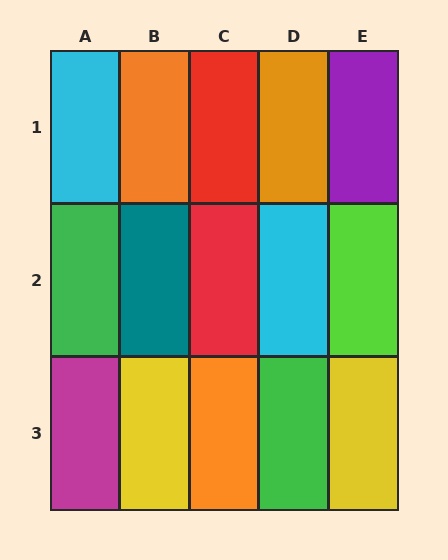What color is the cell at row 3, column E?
Yellow.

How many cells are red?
2 cells are red.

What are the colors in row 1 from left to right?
Cyan, orange, red, orange, purple.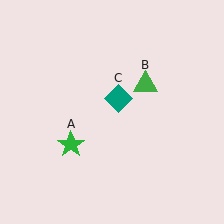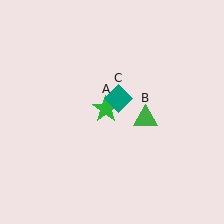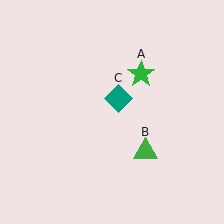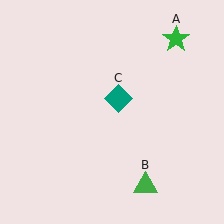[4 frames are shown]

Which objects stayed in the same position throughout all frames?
Teal diamond (object C) remained stationary.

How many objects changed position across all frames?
2 objects changed position: green star (object A), green triangle (object B).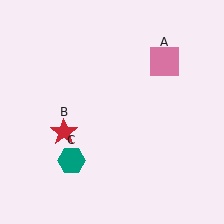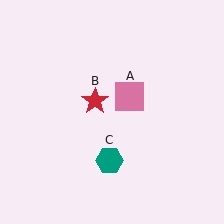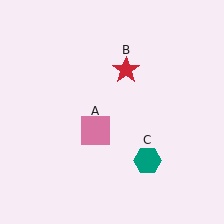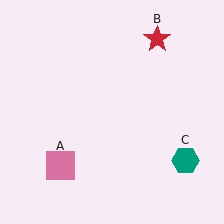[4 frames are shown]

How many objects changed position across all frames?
3 objects changed position: pink square (object A), red star (object B), teal hexagon (object C).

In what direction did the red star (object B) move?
The red star (object B) moved up and to the right.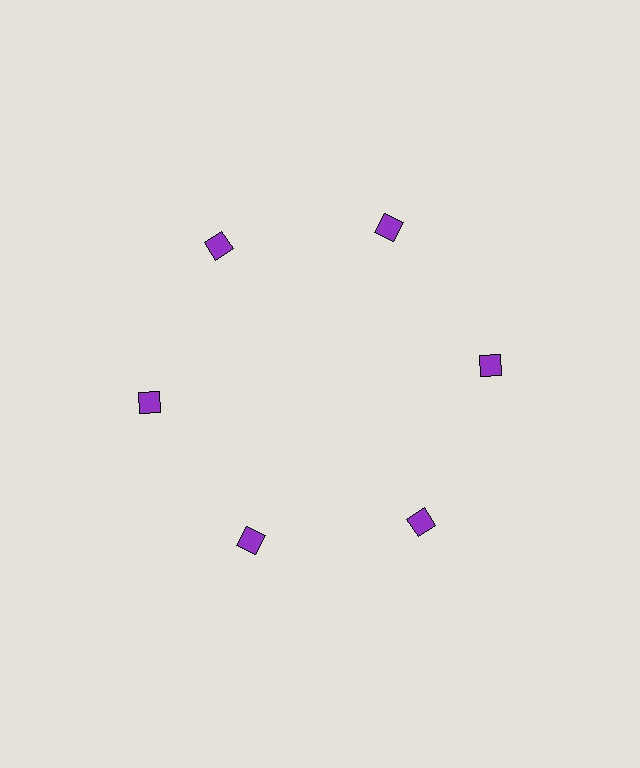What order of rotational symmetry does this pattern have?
This pattern has 6-fold rotational symmetry.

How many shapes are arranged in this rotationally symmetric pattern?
There are 6 shapes, arranged in 6 groups of 1.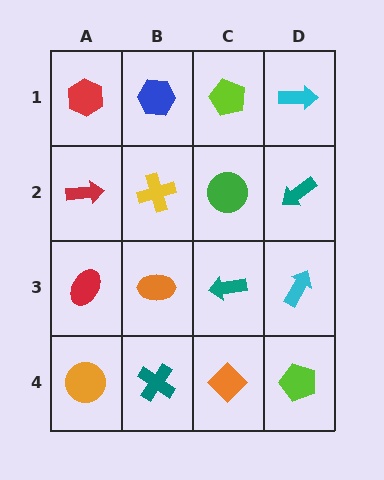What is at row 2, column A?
A red arrow.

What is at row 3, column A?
A red ellipse.